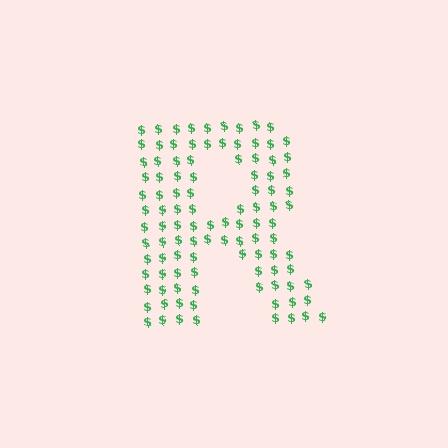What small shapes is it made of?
It is made of small dollar signs.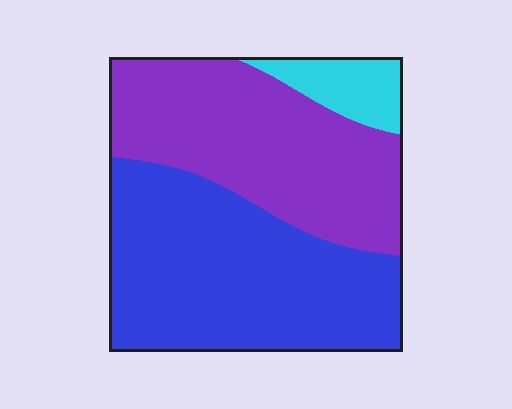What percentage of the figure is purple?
Purple covers roughly 40% of the figure.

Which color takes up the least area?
Cyan, at roughly 10%.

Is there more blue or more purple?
Blue.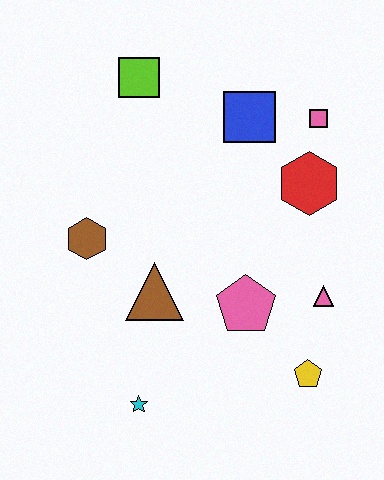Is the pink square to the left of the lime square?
No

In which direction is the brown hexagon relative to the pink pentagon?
The brown hexagon is to the left of the pink pentagon.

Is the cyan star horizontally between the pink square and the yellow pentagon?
No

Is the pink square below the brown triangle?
No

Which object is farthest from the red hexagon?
The cyan star is farthest from the red hexagon.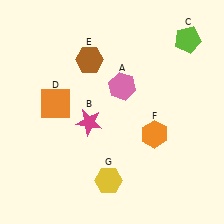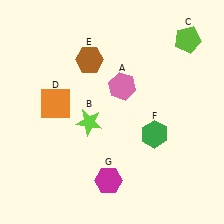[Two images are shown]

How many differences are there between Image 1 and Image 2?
There are 3 differences between the two images.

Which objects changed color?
B changed from magenta to lime. F changed from orange to green. G changed from yellow to magenta.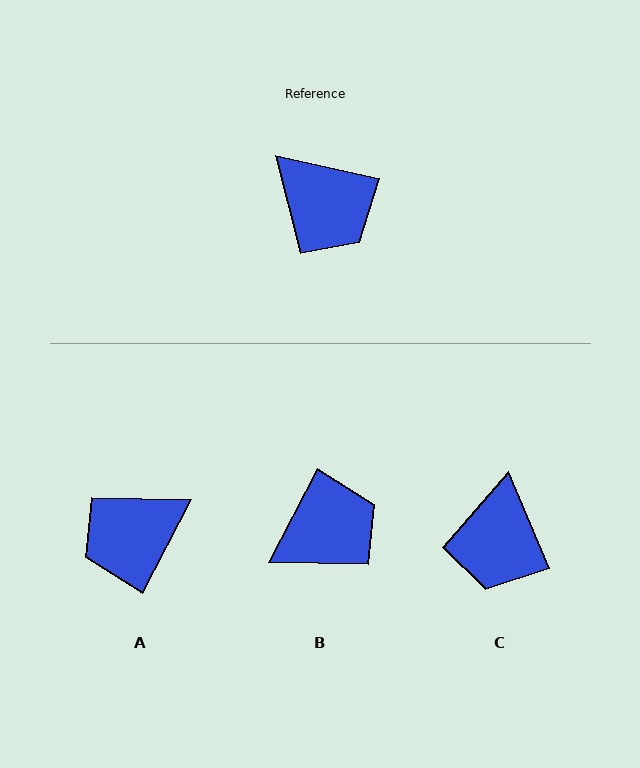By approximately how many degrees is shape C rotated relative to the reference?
Approximately 55 degrees clockwise.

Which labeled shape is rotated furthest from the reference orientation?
A, about 106 degrees away.